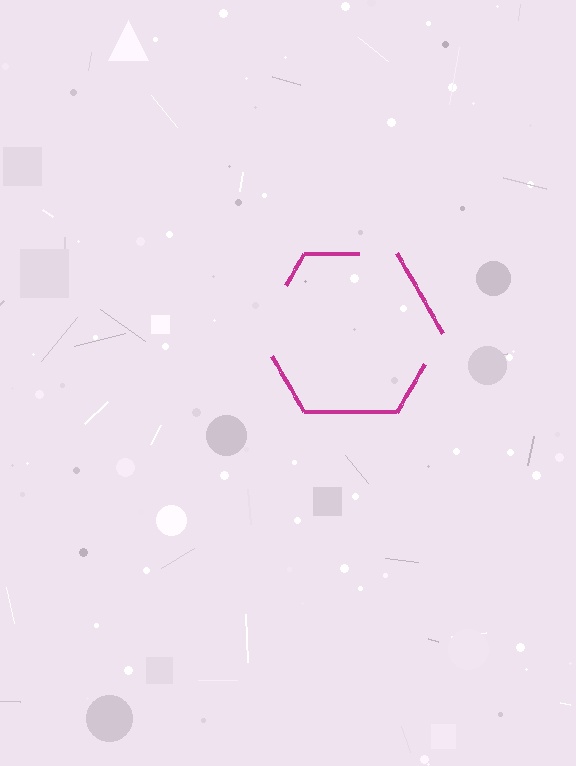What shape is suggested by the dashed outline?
The dashed outline suggests a hexagon.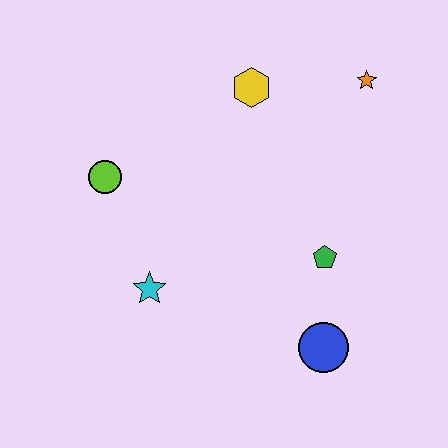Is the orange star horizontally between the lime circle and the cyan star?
No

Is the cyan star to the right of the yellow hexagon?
No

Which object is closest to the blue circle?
The green pentagon is closest to the blue circle.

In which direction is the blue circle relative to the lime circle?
The blue circle is to the right of the lime circle.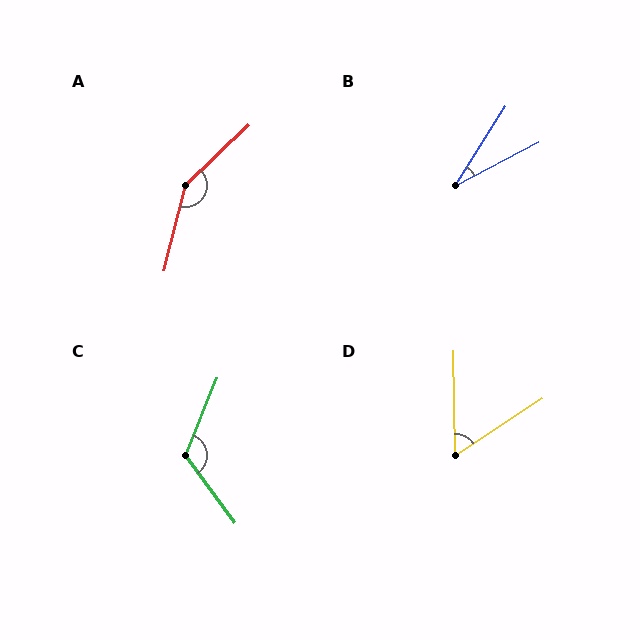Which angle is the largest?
A, at approximately 147 degrees.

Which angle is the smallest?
B, at approximately 30 degrees.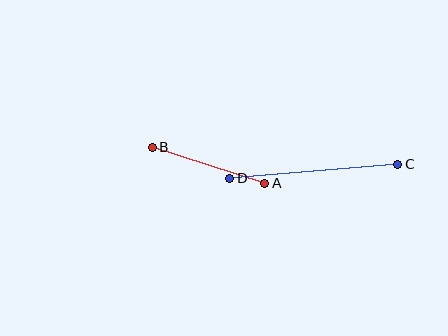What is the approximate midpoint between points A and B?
The midpoint is at approximately (209, 165) pixels.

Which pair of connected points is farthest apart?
Points C and D are farthest apart.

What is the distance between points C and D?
The distance is approximately 168 pixels.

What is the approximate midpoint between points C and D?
The midpoint is at approximately (314, 171) pixels.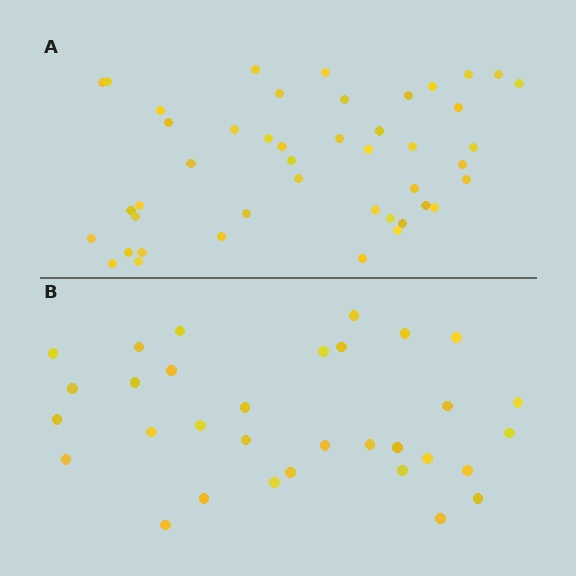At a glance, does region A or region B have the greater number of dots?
Region A (the top region) has more dots.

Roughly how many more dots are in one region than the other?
Region A has approximately 15 more dots than region B.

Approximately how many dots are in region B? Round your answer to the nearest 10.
About 30 dots. (The exact count is 32, which rounds to 30.)